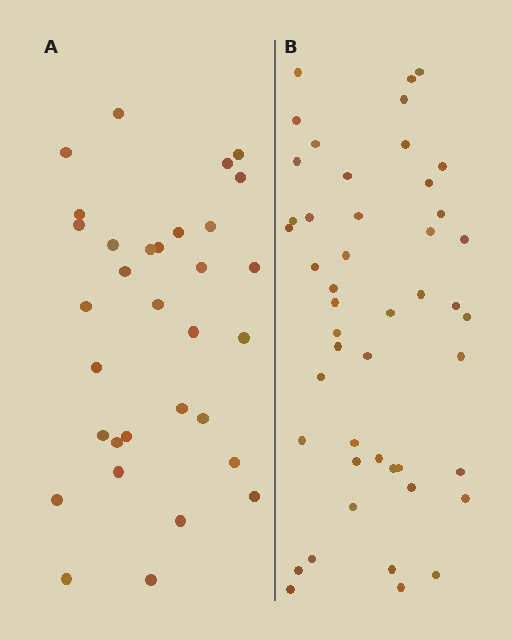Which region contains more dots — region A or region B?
Region B (the right region) has more dots.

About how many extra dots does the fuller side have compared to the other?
Region B has approximately 15 more dots than region A.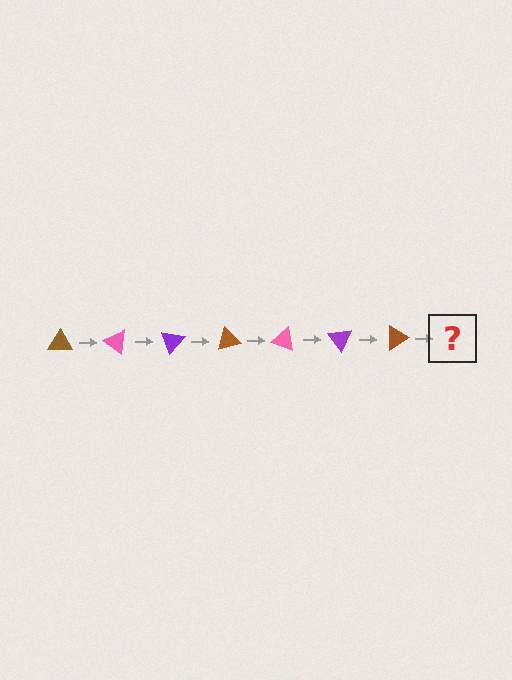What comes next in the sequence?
The next element should be a pink triangle, rotated 245 degrees from the start.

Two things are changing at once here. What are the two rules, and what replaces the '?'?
The two rules are that it rotates 35 degrees each step and the color cycles through brown, pink, and purple. The '?' should be a pink triangle, rotated 245 degrees from the start.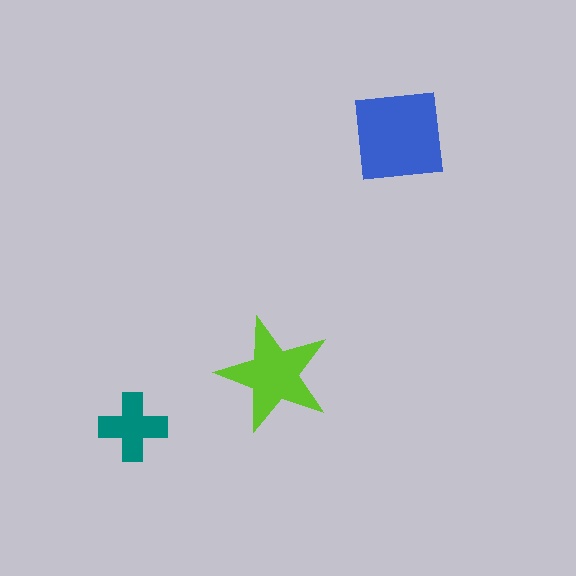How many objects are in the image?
There are 3 objects in the image.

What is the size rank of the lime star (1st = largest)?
2nd.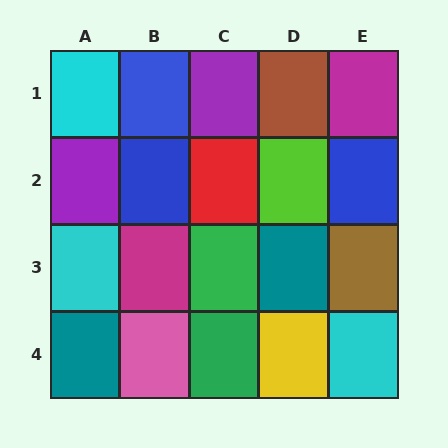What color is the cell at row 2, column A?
Purple.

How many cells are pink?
1 cell is pink.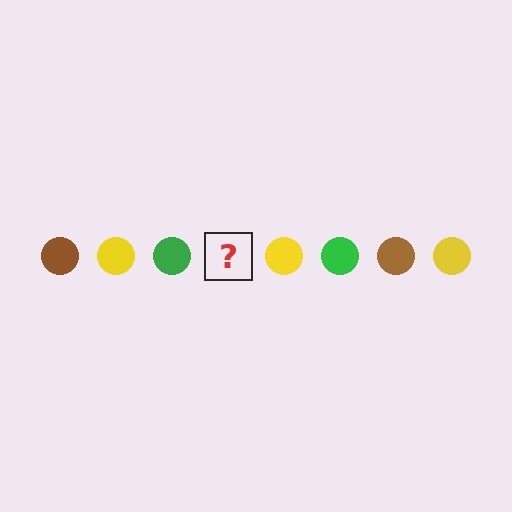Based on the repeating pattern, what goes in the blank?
The blank should be a brown circle.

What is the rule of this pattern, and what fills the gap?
The rule is that the pattern cycles through brown, yellow, green circles. The gap should be filled with a brown circle.